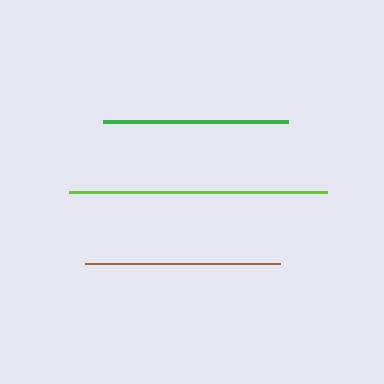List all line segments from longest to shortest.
From longest to shortest: lime, brown, green.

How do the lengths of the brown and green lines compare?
The brown and green lines are approximately the same length.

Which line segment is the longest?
The lime line is the longest at approximately 257 pixels.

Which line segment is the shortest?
The green line is the shortest at approximately 185 pixels.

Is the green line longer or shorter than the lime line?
The lime line is longer than the green line.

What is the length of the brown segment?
The brown segment is approximately 196 pixels long.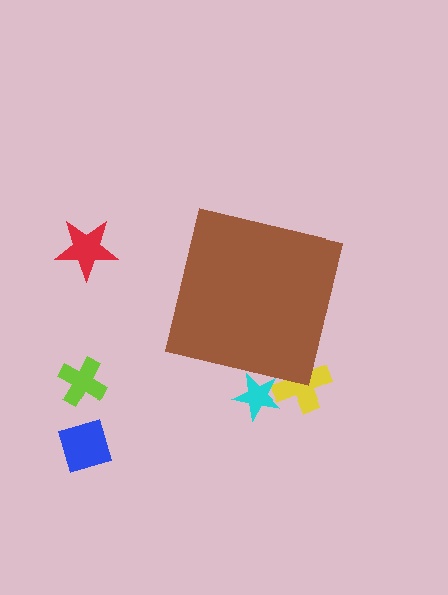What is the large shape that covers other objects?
A brown square.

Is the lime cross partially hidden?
No, the lime cross is fully visible.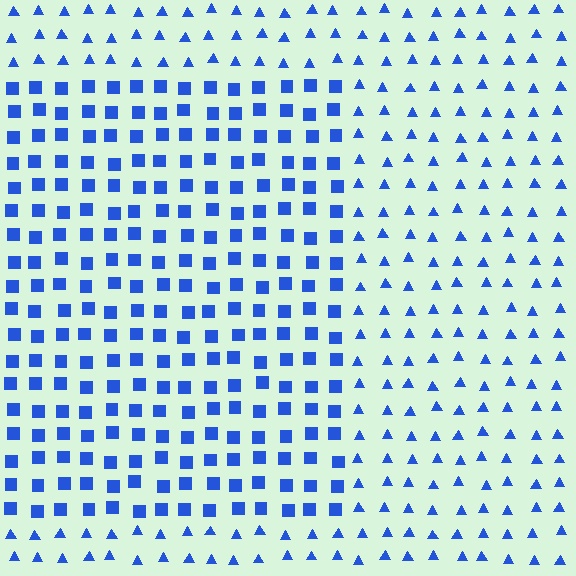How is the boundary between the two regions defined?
The boundary is defined by a change in element shape: squares inside vs. triangles outside. All elements share the same color and spacing.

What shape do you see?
I see a rectangle.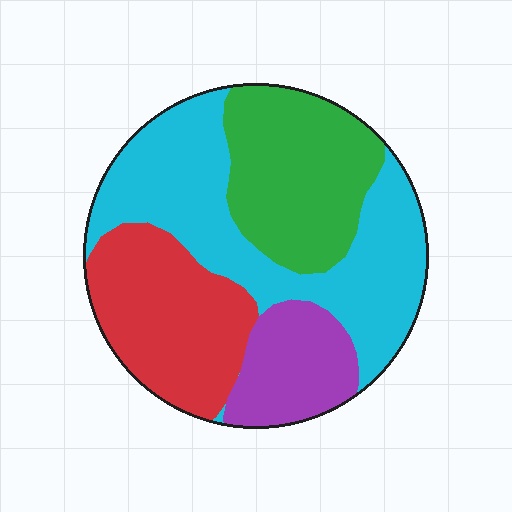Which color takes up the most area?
Cyan, at roughly 40%.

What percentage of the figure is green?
Green takes up between a sixth and a third of the figure.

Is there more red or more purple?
Red.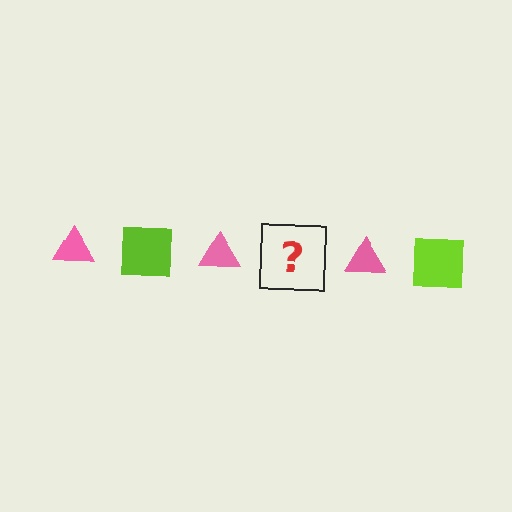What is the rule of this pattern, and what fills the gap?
The rule is that the pattern alternates between pink triangle and lime square. The gap should be filled with a lime square.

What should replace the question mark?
The question mark should be replaced with a lime square.